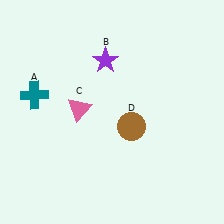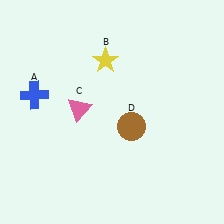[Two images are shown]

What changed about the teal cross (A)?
In Image 1, A is teal. In Image 2, it changed to blue.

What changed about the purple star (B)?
In Image 1, B is purple. In Image 2, it changed to yellow.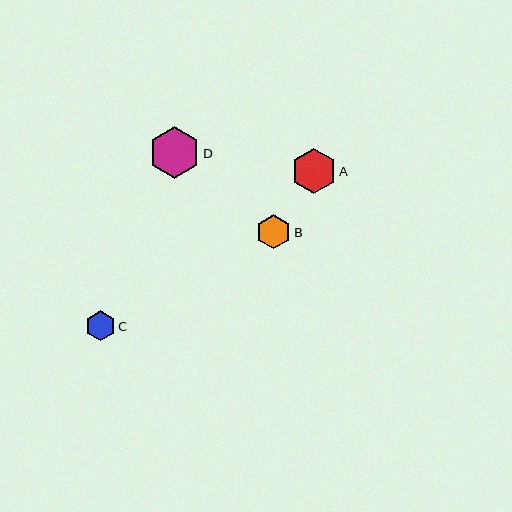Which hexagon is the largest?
Hexagon D is the largest with a size of approximately 51 pixels.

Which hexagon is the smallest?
Hexagon C is the smallest with a size of approximately 30 pixels.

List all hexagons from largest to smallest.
From largest to smallest: D, A, B, C.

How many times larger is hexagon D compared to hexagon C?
Hexagon D is approximately 1.7 times the size of hexagon C.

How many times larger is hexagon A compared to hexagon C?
Hexagon A is approximately 1.5 times the size of hexagon C.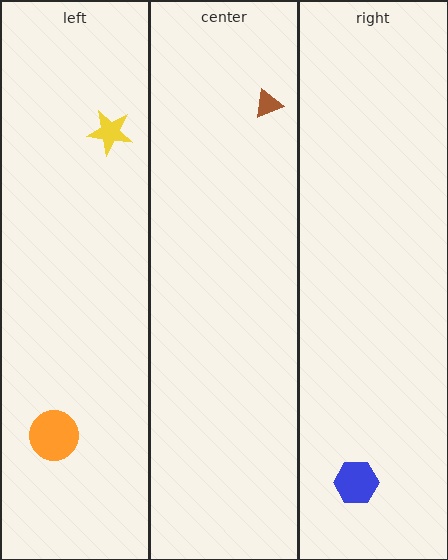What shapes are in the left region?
The yellow star, the orange circle.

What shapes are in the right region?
The blue hexagon.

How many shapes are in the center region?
1.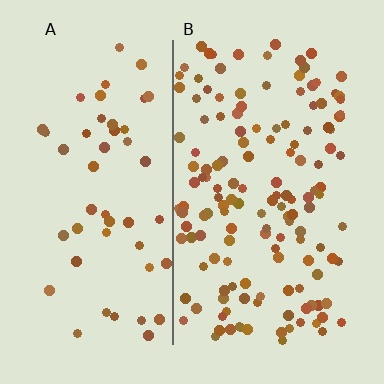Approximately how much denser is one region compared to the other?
Approximately 2.9× — region B over region A.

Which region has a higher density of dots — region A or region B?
B (the right).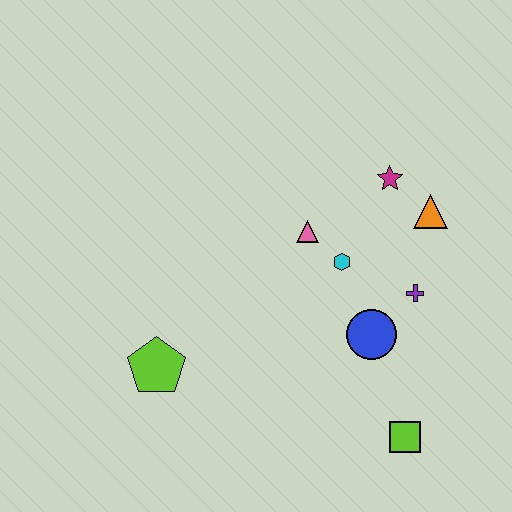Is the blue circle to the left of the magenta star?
Yes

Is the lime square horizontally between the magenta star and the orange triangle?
Yes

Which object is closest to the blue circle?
The purple cross is closest to the blue circle.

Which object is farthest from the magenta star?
The lime pentagon is farthest from the magenta star.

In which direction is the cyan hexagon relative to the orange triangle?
The cyan hexagon is to the left of the orange triangle.